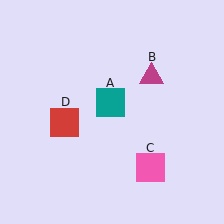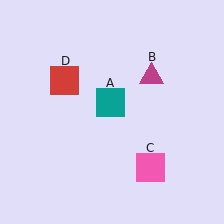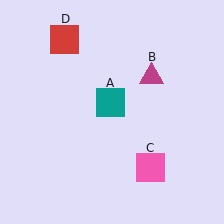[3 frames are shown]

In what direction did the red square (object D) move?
The red square (object D) moved up.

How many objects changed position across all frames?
1 object changed position: red square (object D).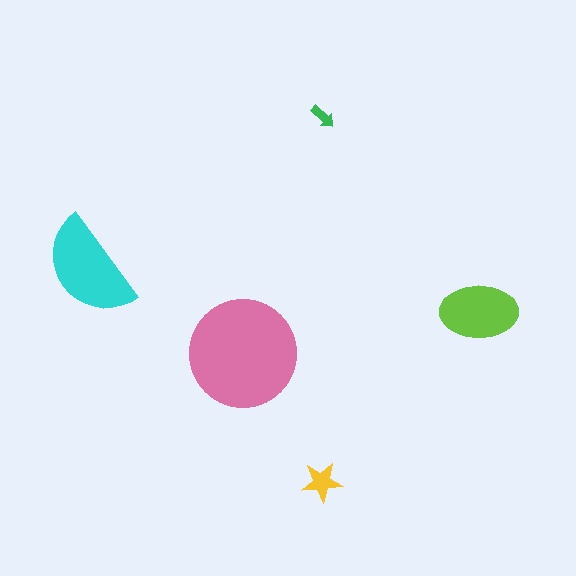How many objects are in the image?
There are 5 objects in the image.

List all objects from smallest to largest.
The green arrow, the yellow star, the lime ellipse, the cyan semicircle, the pink circle.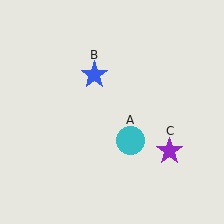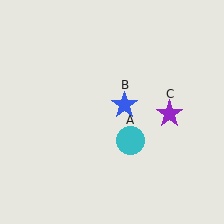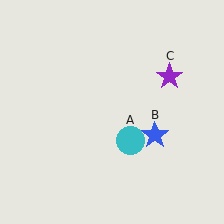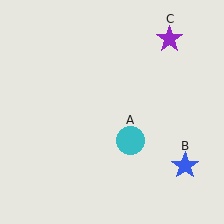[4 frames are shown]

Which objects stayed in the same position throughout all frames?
Cyan circle (object A) remained stationary.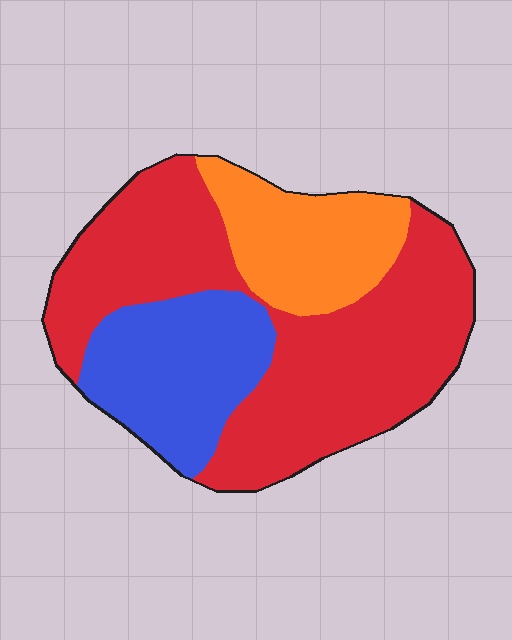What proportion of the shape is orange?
Orange takes up about one fifth (1/5) of the shape.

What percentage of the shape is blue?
Blue covers around 25% of the shape.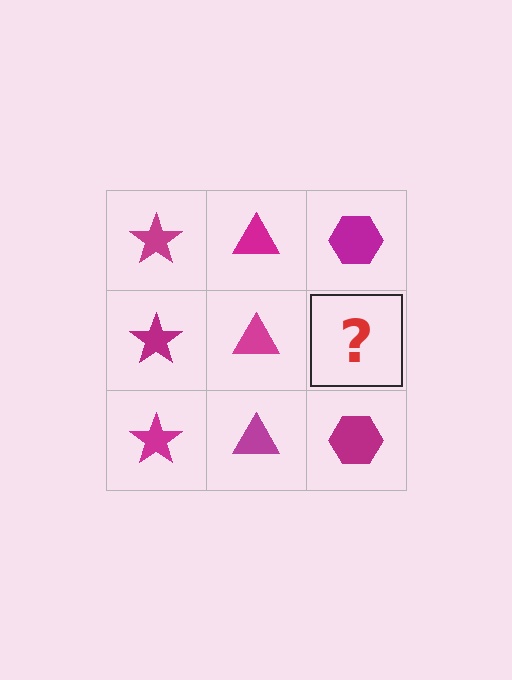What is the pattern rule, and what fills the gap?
The rule is that each column has a consistent shape. The gap should be filled with a magenta hexagon.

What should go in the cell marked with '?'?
The missing cell should contain a magenta hexagon.